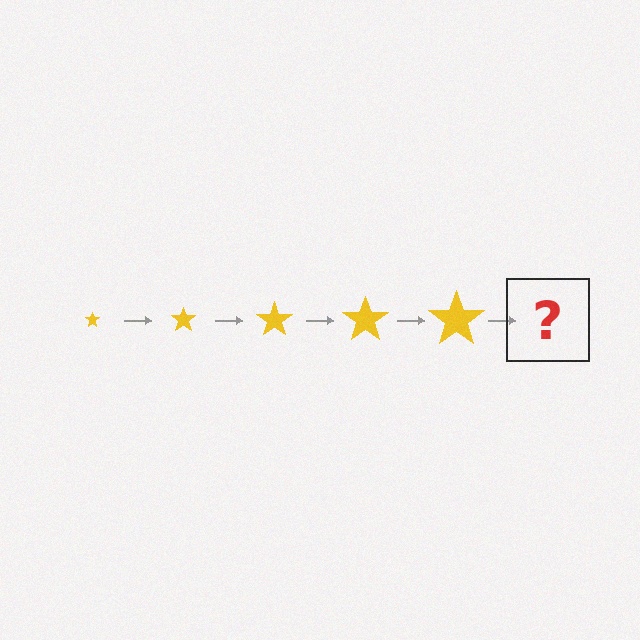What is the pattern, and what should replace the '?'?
The pattern is that the star gets progressively larger each step. The '?' should be a yellow star, larger than the previous one.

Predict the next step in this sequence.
The next step is a yellow star, larger than the previous one.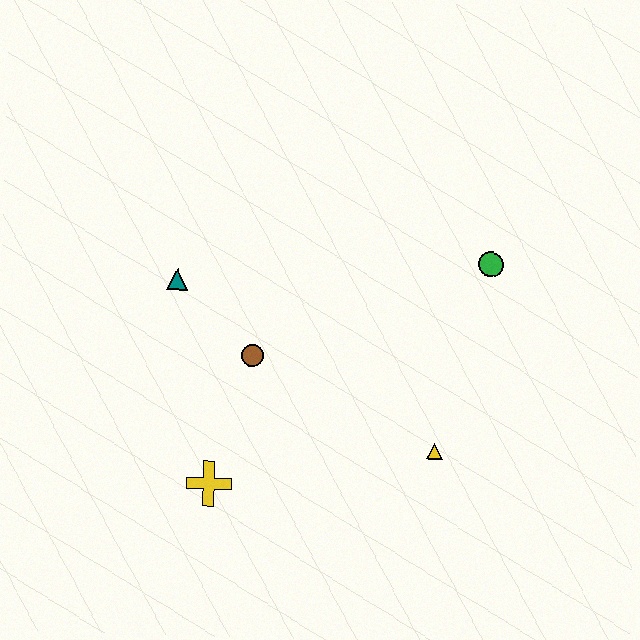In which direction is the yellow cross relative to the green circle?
The yellow cross is to the left of the green circle.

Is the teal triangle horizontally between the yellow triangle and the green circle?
No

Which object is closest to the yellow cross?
The brown circle is closest to the yellow cross.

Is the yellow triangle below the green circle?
Yes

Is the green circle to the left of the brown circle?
No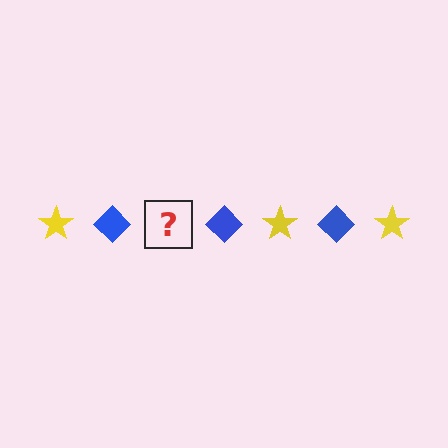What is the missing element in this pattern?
The missing element is a yellow star.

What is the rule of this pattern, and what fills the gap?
The rule is that the pattern alternates between yellow star and blue diamond. The gap should be filled with a yellow star.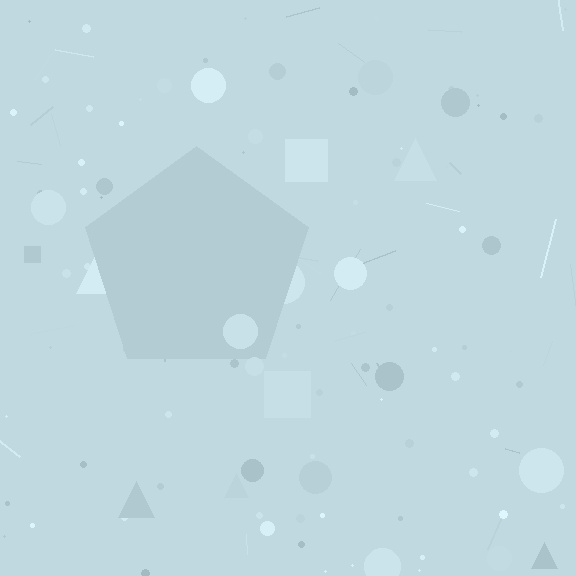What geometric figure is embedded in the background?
A pentagon is embedded in the background.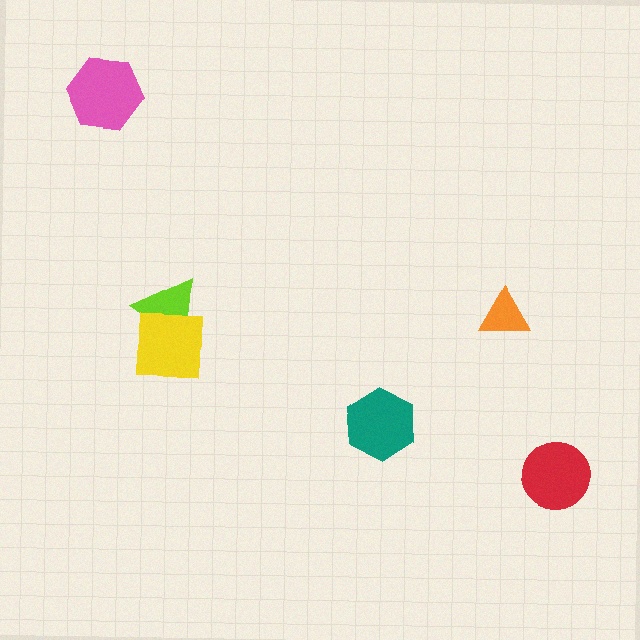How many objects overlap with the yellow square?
1 object overlaps with the yellow square.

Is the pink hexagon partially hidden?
No, no other shape covers it.